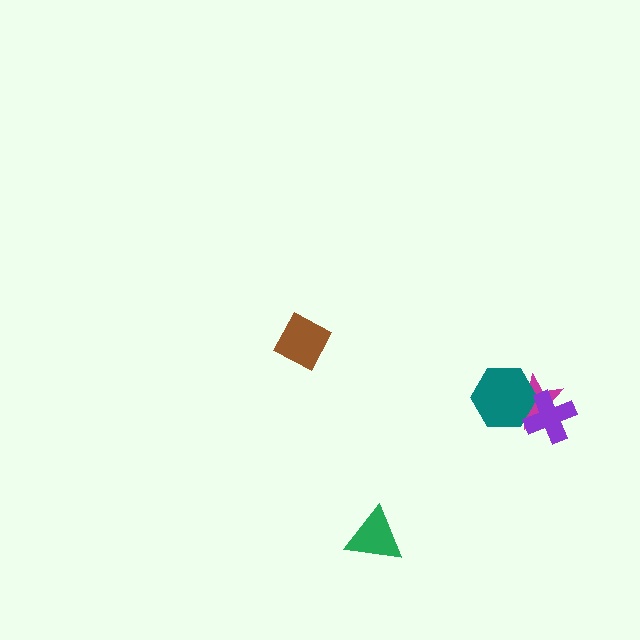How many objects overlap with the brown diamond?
0 objects overlap with the brown diamond.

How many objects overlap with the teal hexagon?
2 objects overlap with the teal hexagon.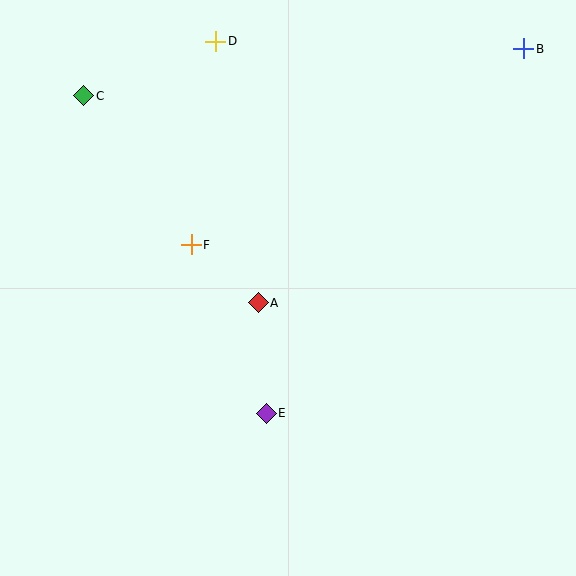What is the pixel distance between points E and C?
The distance between E and C is 366 pixels.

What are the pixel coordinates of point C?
Point C is at (84, 96).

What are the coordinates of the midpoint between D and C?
The midpoint between D and C is at (150, 68).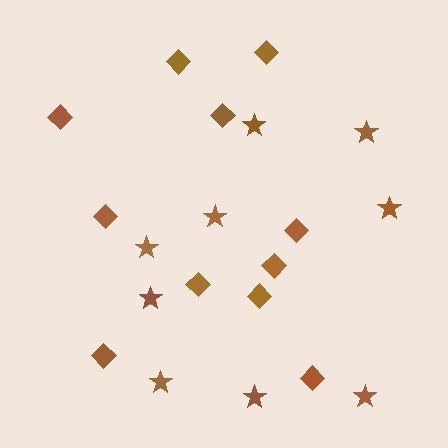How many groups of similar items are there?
There are 2 groups: one group of stars (9) and one group of diamonds (11).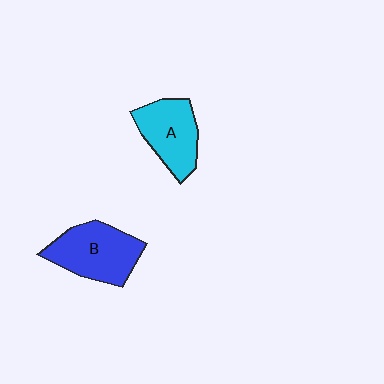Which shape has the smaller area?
Shape A (cyan).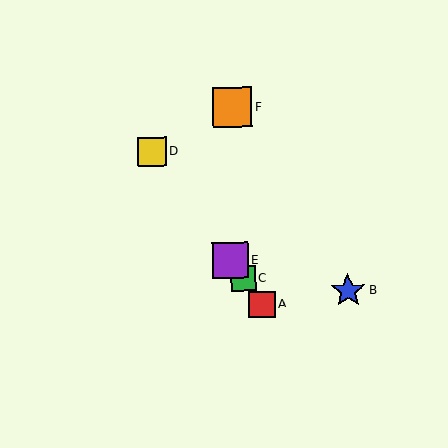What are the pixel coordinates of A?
Object A is at (262, 304).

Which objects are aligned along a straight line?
Objects A, C, D, E are aligned along a straight line.